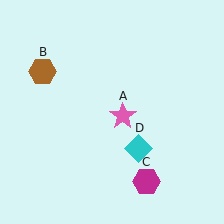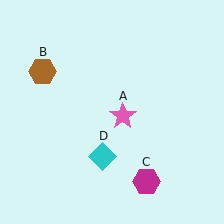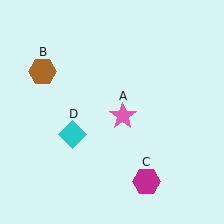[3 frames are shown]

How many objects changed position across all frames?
1 object changed position: cyan diamond (object D).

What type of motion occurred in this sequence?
The cyan diamond (object D) rotated clockwise around the center of the scene.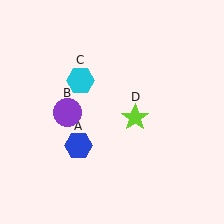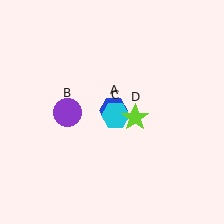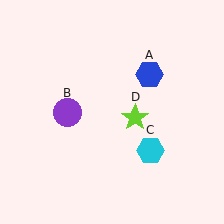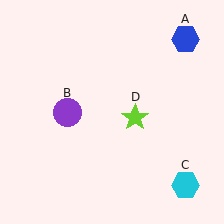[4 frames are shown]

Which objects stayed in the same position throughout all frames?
Purple circle (object B) and lime star (object D) remained stationary.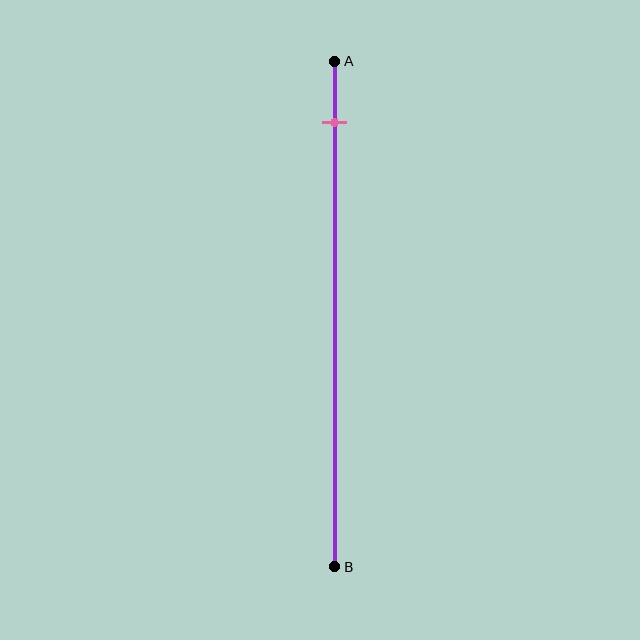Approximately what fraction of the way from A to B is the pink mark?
The pink mark is approximately 10% of the way from A to B.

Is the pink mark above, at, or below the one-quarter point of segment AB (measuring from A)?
The pink mark is above the one-quarter point of segment AB.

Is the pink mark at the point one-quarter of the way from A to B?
No, the mark is at about 10% from A, not at the 25% one-quarter point.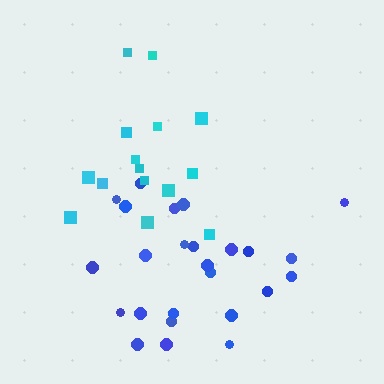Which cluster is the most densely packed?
Blue.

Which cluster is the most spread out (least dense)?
Cyan.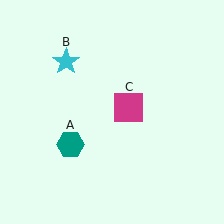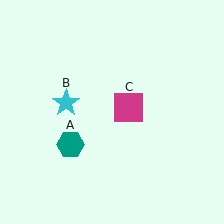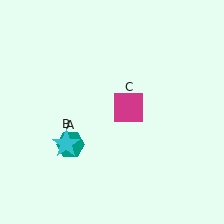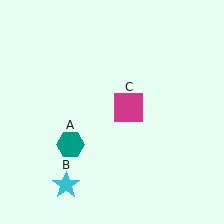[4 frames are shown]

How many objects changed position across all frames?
1 object changed position: cyan star (object B).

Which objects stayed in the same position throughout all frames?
Teal hexagon (object A) and magenta square (object C) remained stationary.